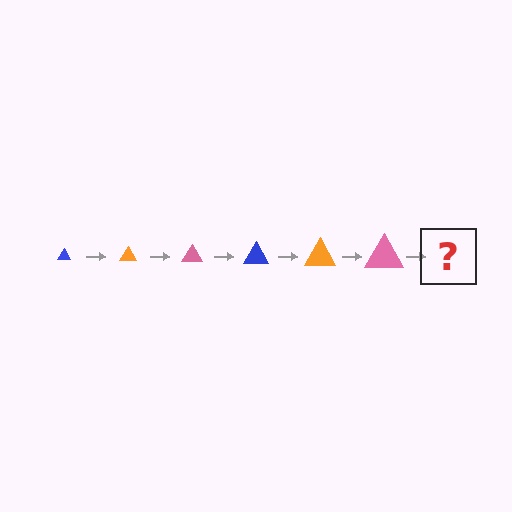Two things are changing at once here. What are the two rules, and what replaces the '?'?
The two rules are that the triangle grows larger each step and the color cycles through blue, orange, and pink. The '?' should be a blue triangle, larger than the previous one.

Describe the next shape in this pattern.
It should be a blue triangle, larger than the previous one.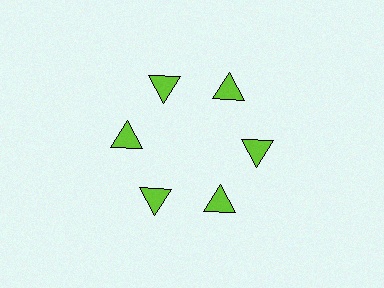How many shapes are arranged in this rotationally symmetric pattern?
There are 6 shapes, arranged in 6 groups of 1.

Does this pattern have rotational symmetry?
Yes, this pattern has 6-fold rotational symmetry. It looks the same after rotating 60 degrees around the center.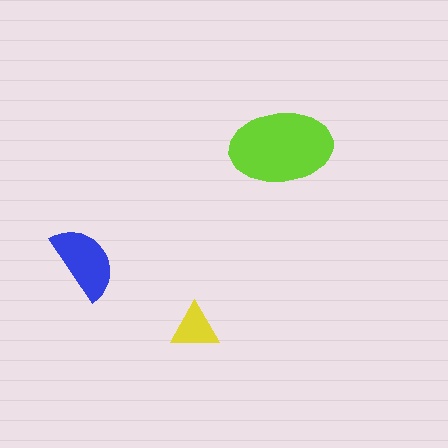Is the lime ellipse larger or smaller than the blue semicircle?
Larger.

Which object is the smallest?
The yellow triangle.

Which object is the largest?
The lime ellipse.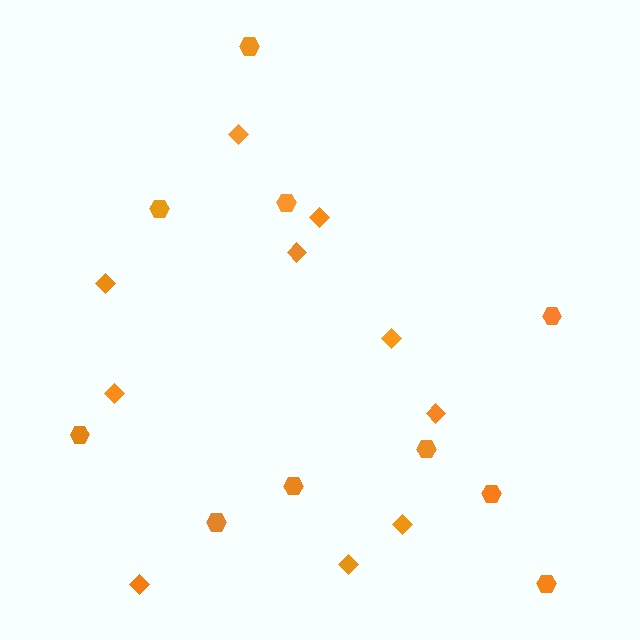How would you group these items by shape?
There are 2 groups: one group of diamonds (10) and one group of hexagons (10).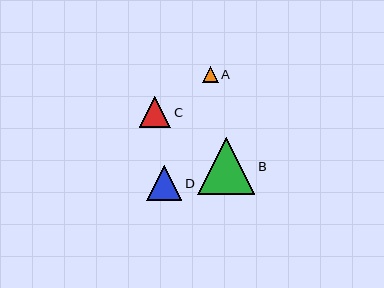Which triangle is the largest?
Triangle B is the largest with a size of approximately 57 pixels.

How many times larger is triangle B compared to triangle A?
Triangle B is approximately 3.6 times the size of triangle A.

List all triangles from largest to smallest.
From largest to smallest: B, D, C, A.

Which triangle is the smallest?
Triangle A is the smallest with a size of approximately 16 pixels.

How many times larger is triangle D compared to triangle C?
Triangle D is approximately 1.1 times the size of triangle C.